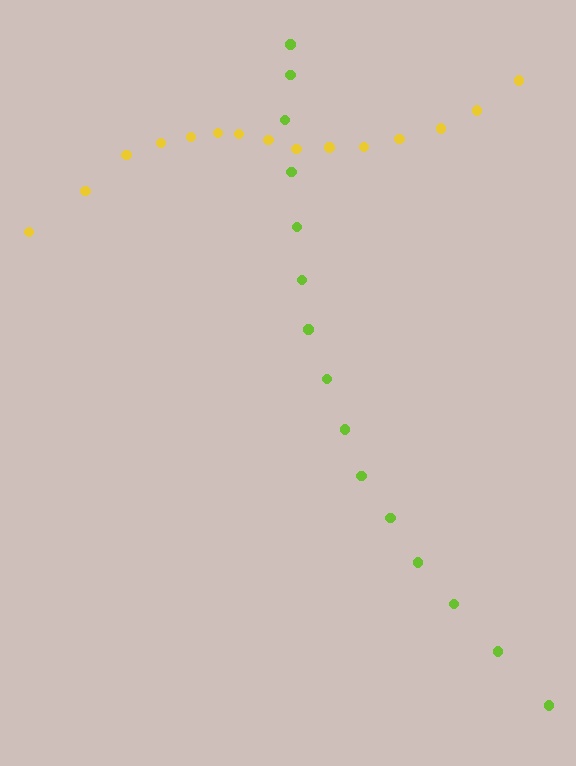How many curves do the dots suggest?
There are 2 distinct paths.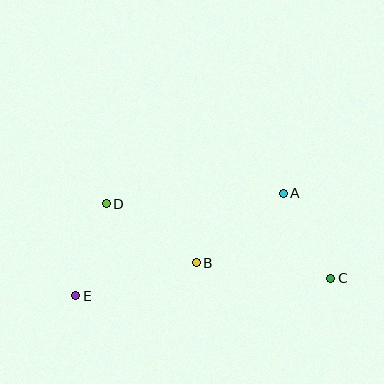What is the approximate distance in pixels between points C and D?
The distance between C and D is approximately 236 pixels.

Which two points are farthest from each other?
Points C and E are farthest from each other.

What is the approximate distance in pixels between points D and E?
The distance between D and E is approximately 97 pixels.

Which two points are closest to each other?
Points A and C are closest to each other.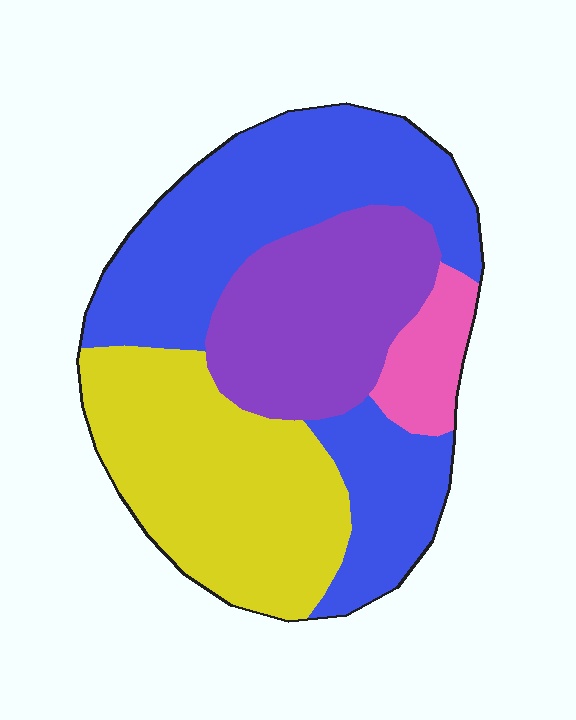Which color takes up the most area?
Blue, at roughly 40%.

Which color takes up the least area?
Pink, at roughly 5%.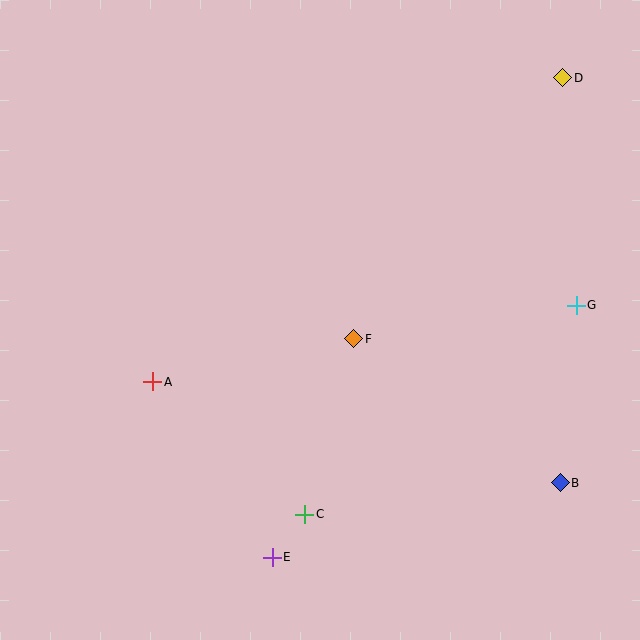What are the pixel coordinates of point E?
Point E is at (272, 557).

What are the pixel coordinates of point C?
Point C is at (305, 514).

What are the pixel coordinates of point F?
Point F is at (354, 339).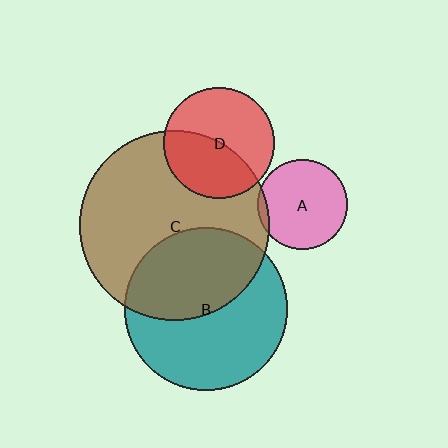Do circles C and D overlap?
Yes.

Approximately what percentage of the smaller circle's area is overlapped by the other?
Approximately 45%.